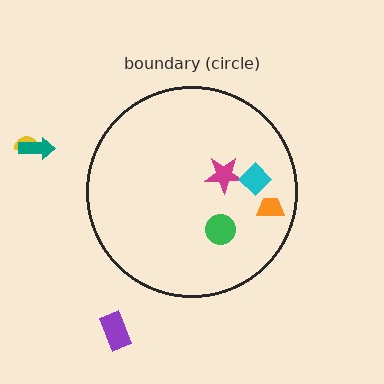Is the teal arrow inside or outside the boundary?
Outside.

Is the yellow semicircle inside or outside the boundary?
Outside.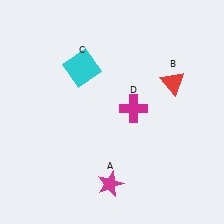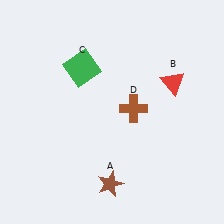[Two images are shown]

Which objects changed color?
A changed from magenta to brown. C changed from cyan to green. D changed from magenta to brown.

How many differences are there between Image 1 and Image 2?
There are 3 differences between the two images.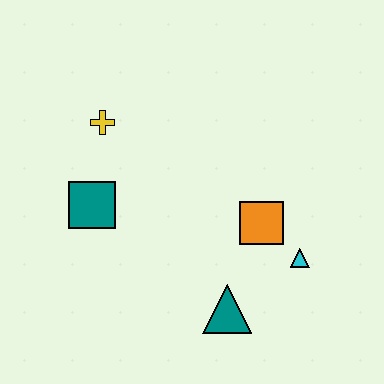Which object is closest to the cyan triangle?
The orange square is closest to the cyan triangle.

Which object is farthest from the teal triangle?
The yellow cross is farthest from the teal triangle.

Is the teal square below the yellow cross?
Yes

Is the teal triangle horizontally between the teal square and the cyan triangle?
Yes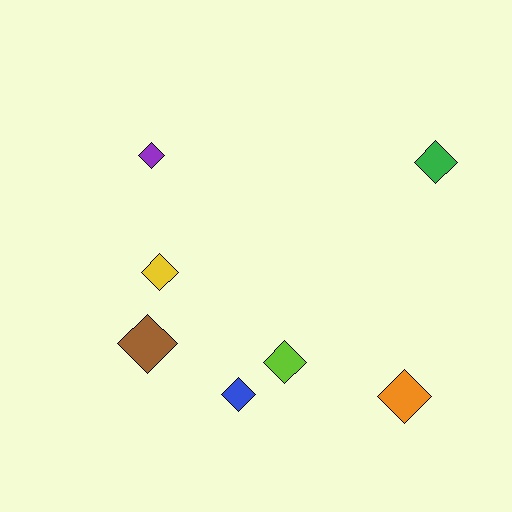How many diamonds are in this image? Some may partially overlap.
There are 7 diamonds.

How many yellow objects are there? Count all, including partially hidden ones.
There is 1 yellow object.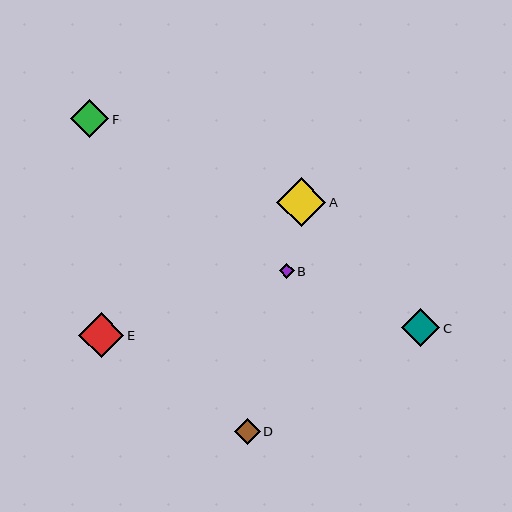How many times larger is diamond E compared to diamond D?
Diamond E is approximately 1.7 times the size of diamond D.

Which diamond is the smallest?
Diamond B is the smallest with a size of approximately 15 pixels.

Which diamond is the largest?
Diamond A is the largest with a size of approximately 49 pixels.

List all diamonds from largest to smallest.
From largest to smallest: A, E, C, F, D, B.